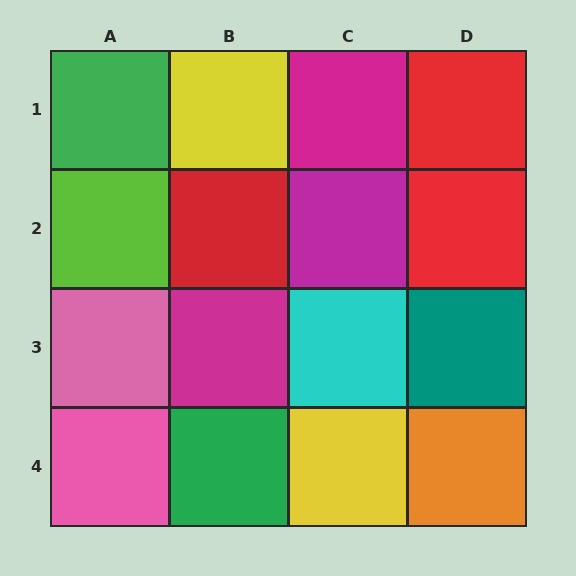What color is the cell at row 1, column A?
Green.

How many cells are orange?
1 cell is orange.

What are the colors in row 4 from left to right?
Pink, green, yellow, orange.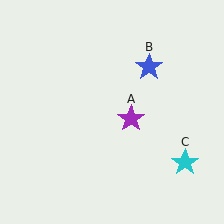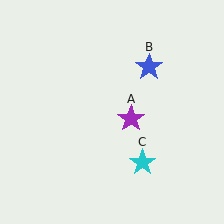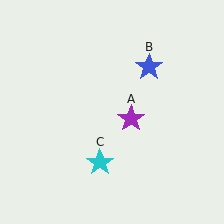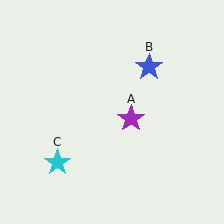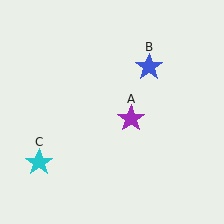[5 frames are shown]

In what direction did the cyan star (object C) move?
The cyan star (object C) moved left.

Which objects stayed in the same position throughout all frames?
Purple star (object A) and blue star (object B) remained stationary.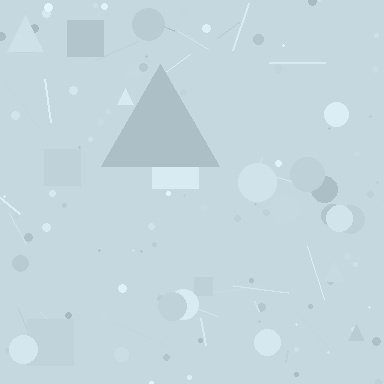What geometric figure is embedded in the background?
A triangle is embedded in the background.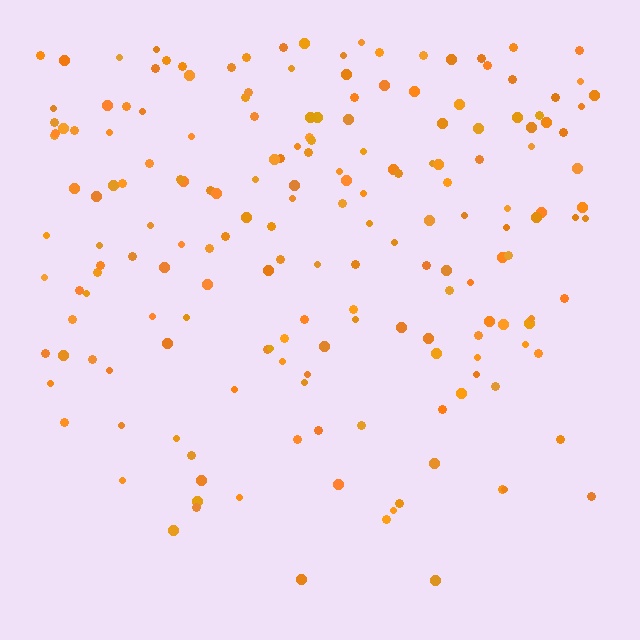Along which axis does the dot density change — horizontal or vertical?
Vertical.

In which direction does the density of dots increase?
From bottom to top, with the top side densest.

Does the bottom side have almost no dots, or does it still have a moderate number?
Still a moderate number, just noticeably fewer than the top.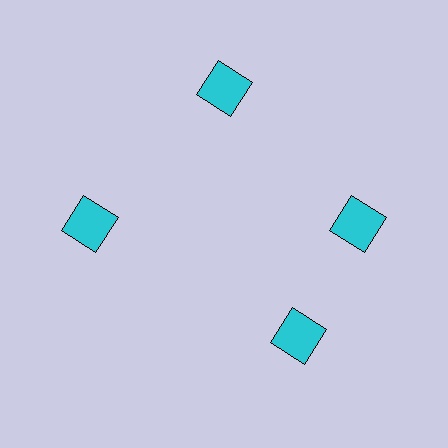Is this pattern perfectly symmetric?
No. The 4 cyan squares are arranged in a ring, but one element near the 6 o'clock position is rotated out of alignment along the ring, breaking the 4-fold rotational symmetry.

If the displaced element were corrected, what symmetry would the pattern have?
It would have 4-fold rotational symmetry — the pattern would map onto itself every 90 degrees.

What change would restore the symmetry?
The symmetry would be restored by rotating it back into even spacing with its neighbors so that all 4 squares sit at equal angles and equal distance from the center.